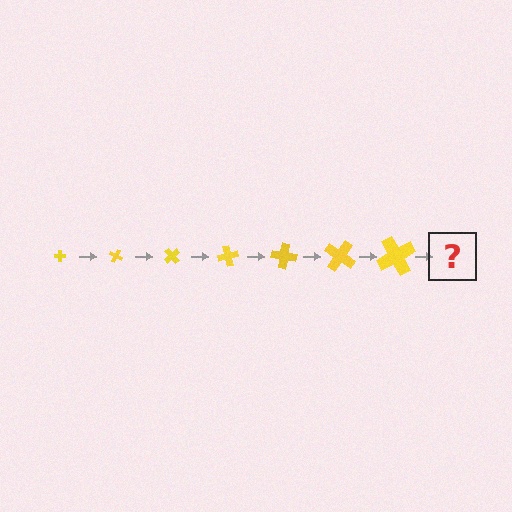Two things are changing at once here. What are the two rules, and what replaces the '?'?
The two rules are that the cross grows larger each step and it rotates 25 degrees each step. The '?' should be a cross, larger than the previous one and rotated 175 degrees from the start.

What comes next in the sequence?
The next element should be a cross, larger than the previous one and rotated 175 degrees from the start.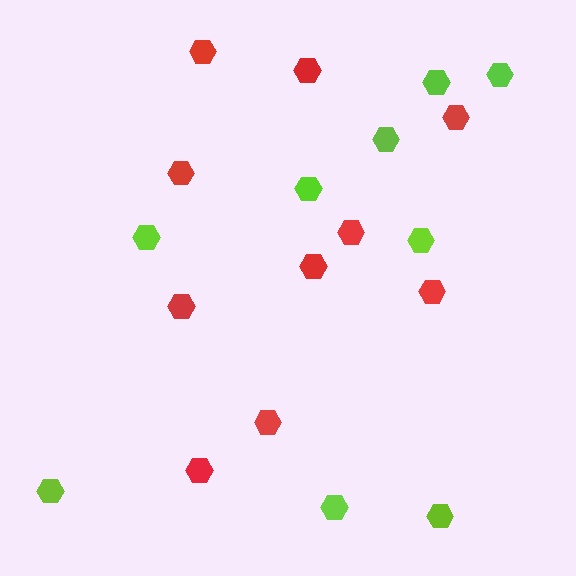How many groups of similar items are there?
There are 2 groups: one group of red hexagons (10) and one group of lime hexagons (9).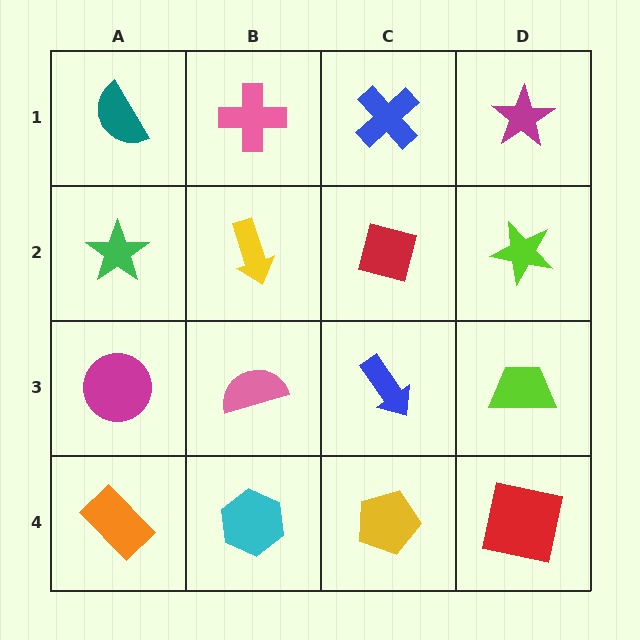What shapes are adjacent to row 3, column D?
A lime star (row 2, column D), a red square (row 4, column D), a blue arrow (row 3, column C).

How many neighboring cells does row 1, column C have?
3.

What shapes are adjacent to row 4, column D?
A lime trapezoid (row 3, column D), a yellow pentagon (row 4, column C).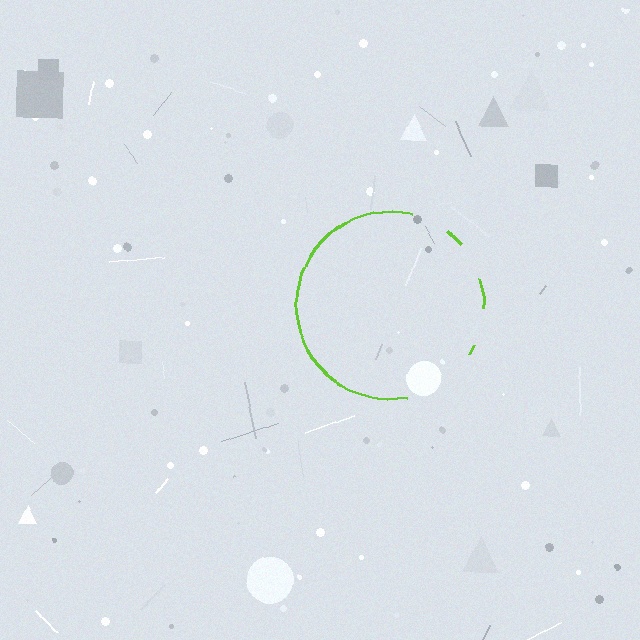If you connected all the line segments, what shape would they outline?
They would outline a circle.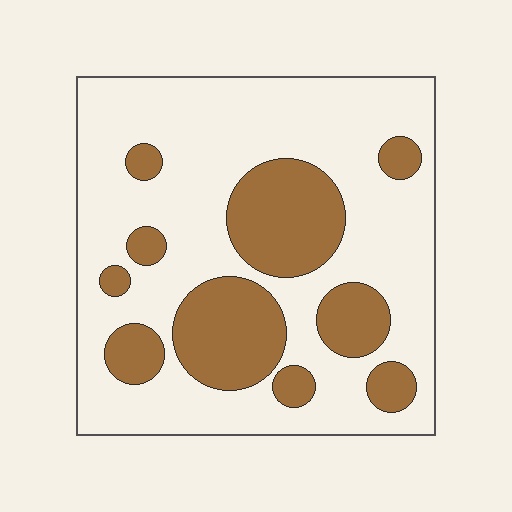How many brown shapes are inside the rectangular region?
10.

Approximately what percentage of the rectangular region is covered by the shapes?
Approximately 30%.